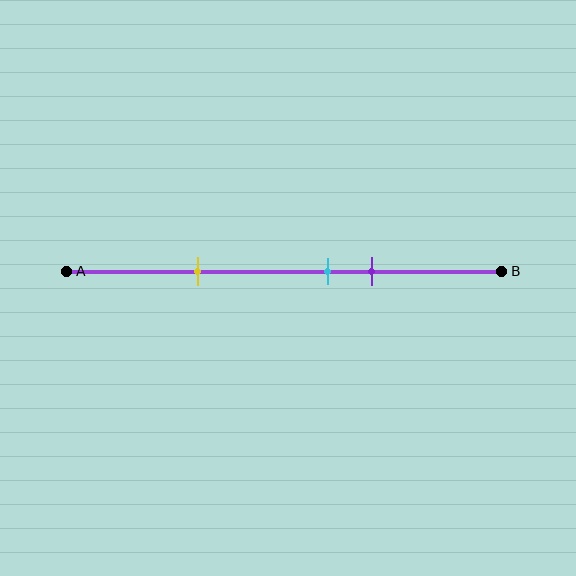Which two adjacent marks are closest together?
The cyan and purple marks are the closest adjacent pair.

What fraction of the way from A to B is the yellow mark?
The yellow mark is approximately 30% (0.3) of the way from A to B.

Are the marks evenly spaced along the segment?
No, the marks are not evenly spaced.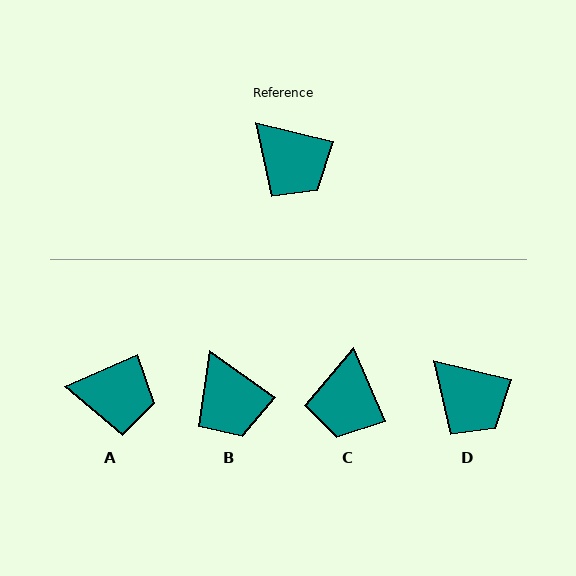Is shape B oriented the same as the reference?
No, it is off by about 21 degrees.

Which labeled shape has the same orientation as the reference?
D.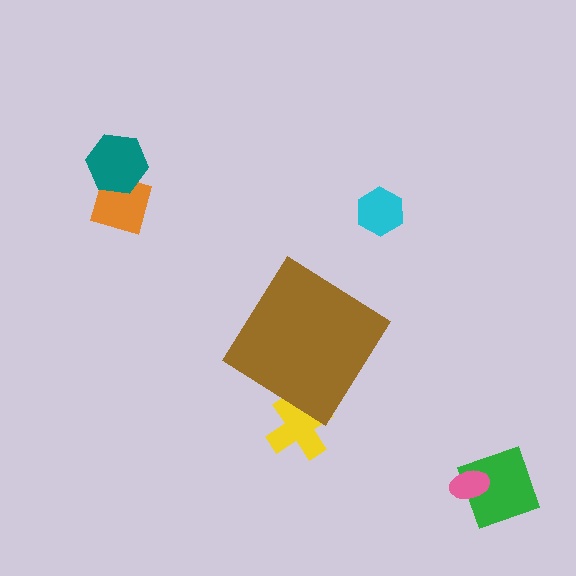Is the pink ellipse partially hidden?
No, the pink ellipse is fully visible.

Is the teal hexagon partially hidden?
No, the teal hexagon is fully visible.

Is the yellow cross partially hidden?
Yes, the yellow cross is partially hidden behind the brown diamond.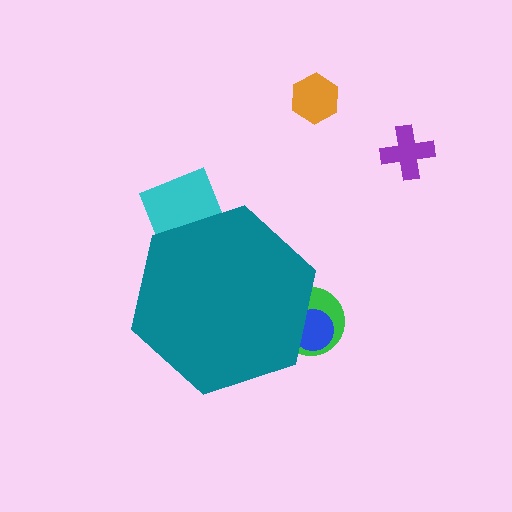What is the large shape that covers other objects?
A teal hexagon.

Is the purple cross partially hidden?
No, the purple cross is fully visible.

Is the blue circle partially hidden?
Yes, the blue circle is partially hidden behind the teal hexagon.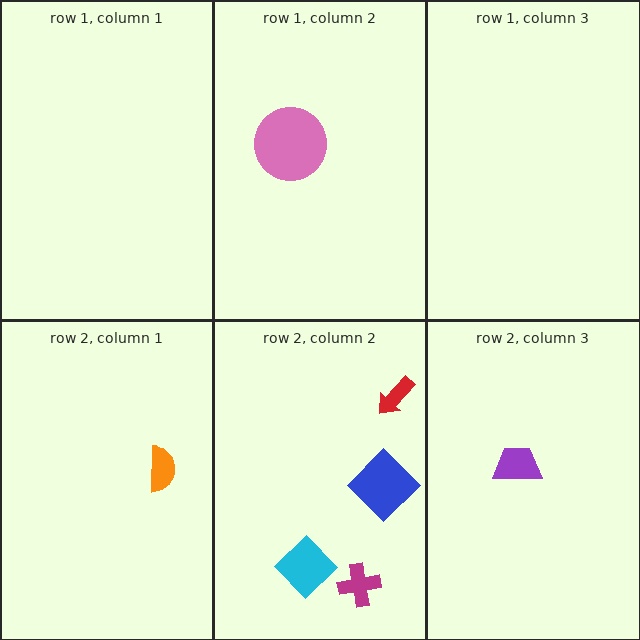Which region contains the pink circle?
The row 1, column 2 region.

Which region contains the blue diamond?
The row 2, column 2 region.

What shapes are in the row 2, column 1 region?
The orange semicircle.